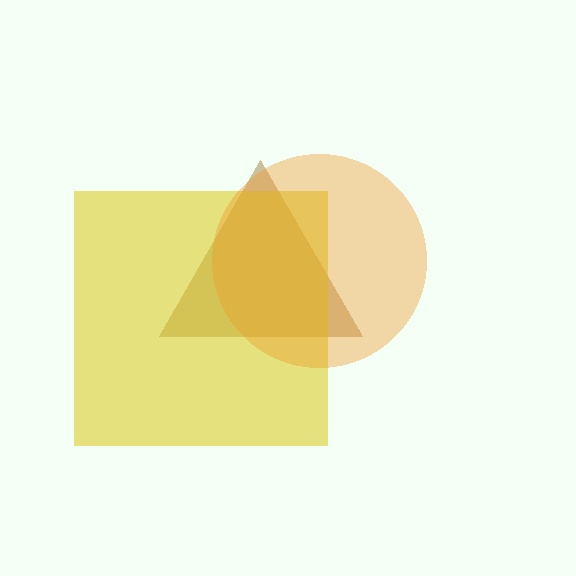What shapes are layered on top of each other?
The layered shapes are: a brown triangle, a yellow square, an orange circle.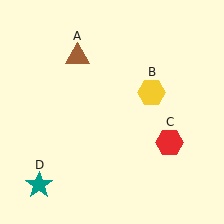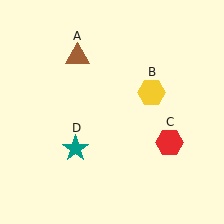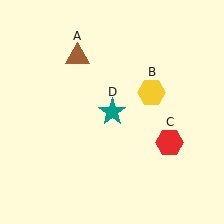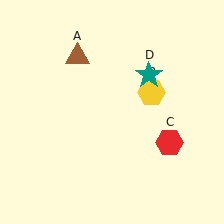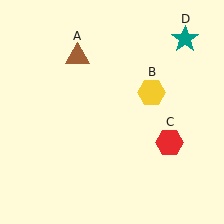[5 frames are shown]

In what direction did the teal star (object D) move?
The teal star (object D) moved up and to the right.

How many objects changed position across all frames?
1 object changed position: teal star (object D).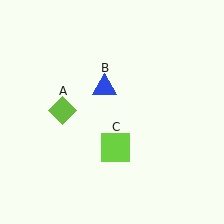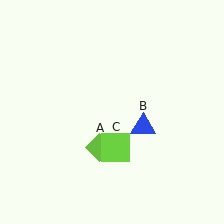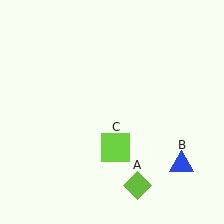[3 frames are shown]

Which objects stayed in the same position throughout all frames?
Lime square (object C) remained stationary.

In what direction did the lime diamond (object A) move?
The lime diamond (object A) moved down and to the right.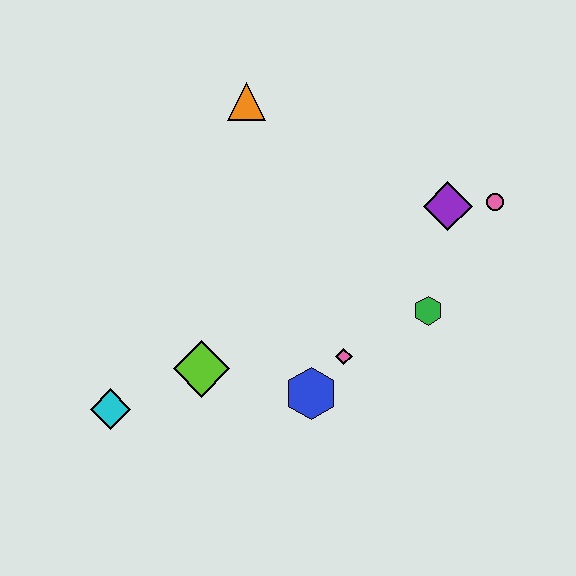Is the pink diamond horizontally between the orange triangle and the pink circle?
Yes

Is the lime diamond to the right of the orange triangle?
No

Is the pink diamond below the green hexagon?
Yes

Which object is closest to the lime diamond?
The cyan diamond is closest to the lime diamond.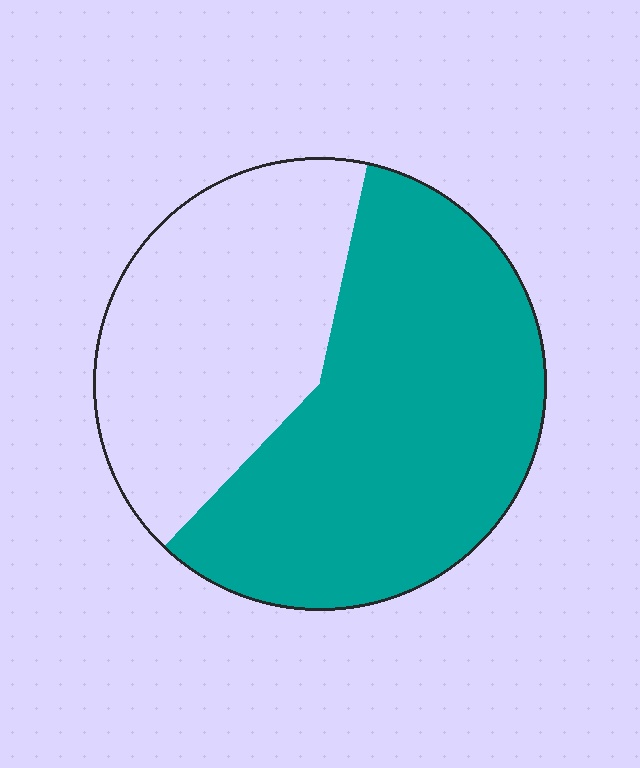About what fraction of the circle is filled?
About three fifths (3/5).